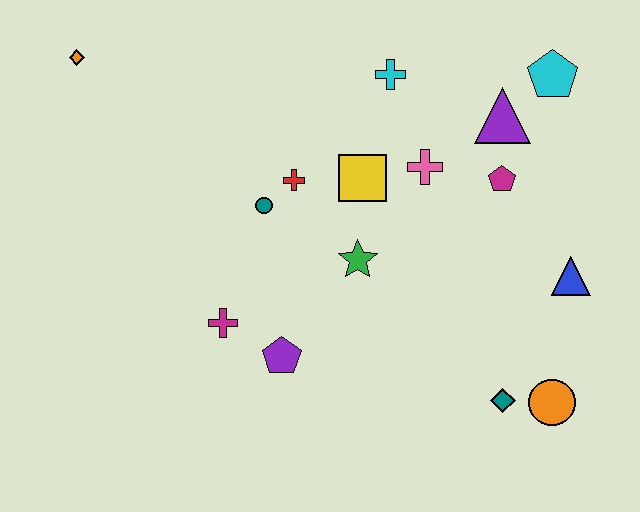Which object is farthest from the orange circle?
The orange diamond is farthest from the orange circle.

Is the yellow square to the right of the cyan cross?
No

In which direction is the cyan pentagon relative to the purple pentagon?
The cyan pentagon is above the purple pentagon.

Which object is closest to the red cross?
The teal circle is closest to the red cross.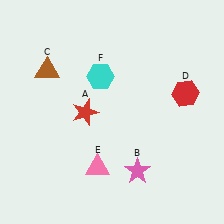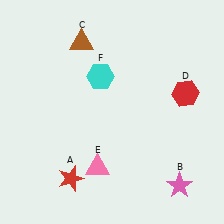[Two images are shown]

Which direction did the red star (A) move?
The red star (A) moved down.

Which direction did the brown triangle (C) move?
The brown triangle (C) moved right.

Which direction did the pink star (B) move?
The pink star (B) moved right.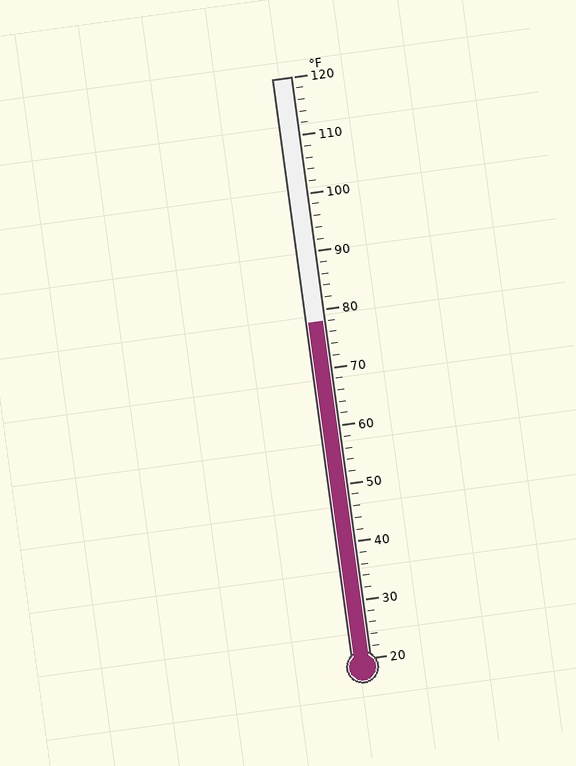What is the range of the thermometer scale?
The thermometer scale ranges from 20°F to 120°F.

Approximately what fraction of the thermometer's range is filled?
The thermometer is filled to approximately 60% of its range.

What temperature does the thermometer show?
The thermometer shows approximately 78°F.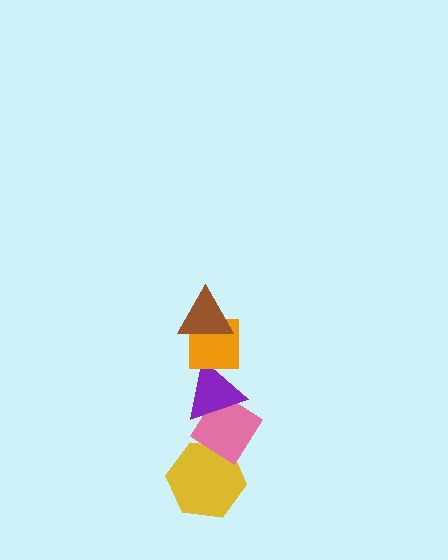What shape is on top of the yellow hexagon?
The pink diamond is on top of the yellow hexagon.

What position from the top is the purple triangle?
The purple triangle is 3rd from the top.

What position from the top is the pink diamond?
The pink diamond is 4th from the top.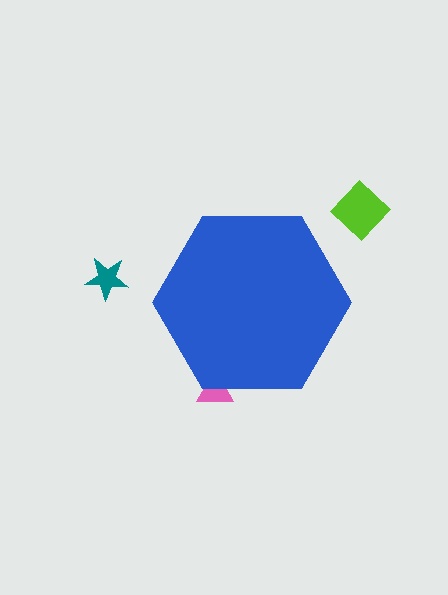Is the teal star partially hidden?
No, the teal star is fully visible.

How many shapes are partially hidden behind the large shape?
1 shape is partially hidden.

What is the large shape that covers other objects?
A blue hexagon.